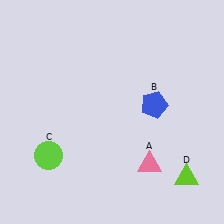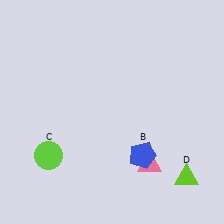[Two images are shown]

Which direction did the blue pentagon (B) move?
The blue pentagon (B) moved down.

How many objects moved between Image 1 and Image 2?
1 object moved between the two images.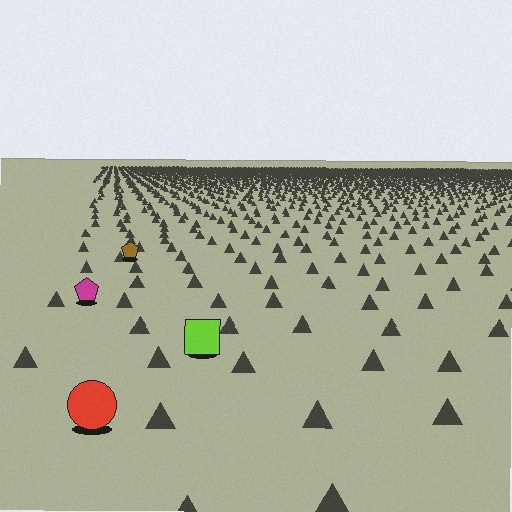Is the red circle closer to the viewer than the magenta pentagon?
Yes. The red circle is closer — you can tell from the texture gradient: the ground texture is coarser near it.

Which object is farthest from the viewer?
The brown pentagon is farthest from the viewer. It appears smaller and the ground texture around it is denser.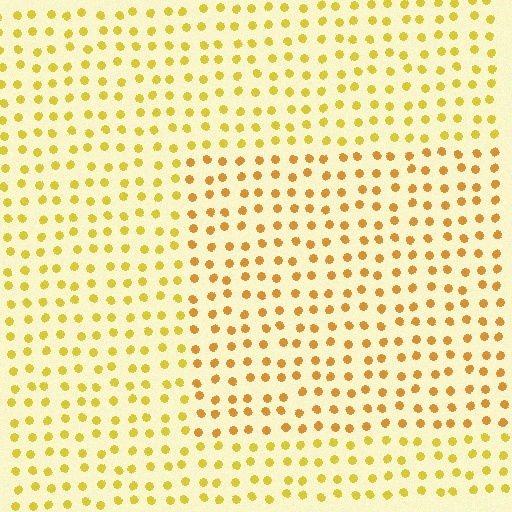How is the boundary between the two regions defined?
The boundary is defined purely by a slight shift in hue (about 21 degrees). Spacing, size, and orientation are identical on both sides.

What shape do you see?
I see a rectangle.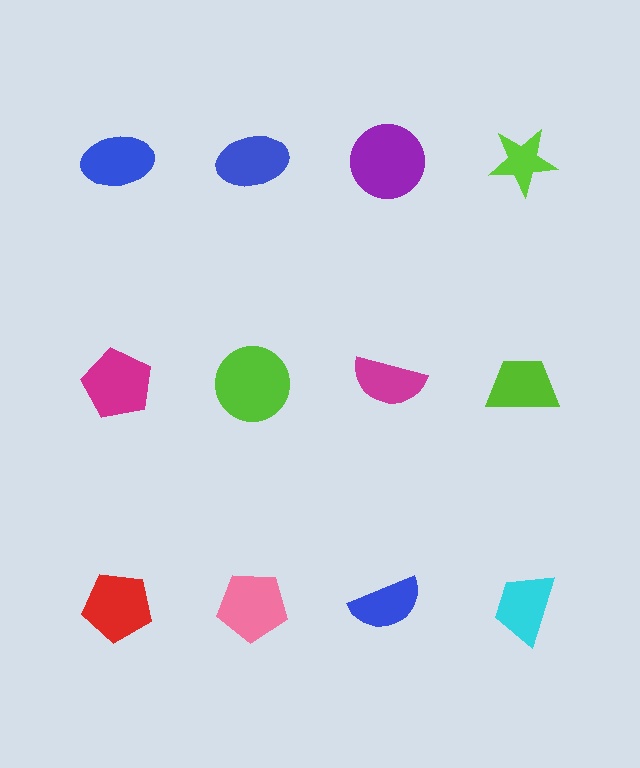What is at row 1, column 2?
A blue ellipse.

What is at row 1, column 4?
A lime star.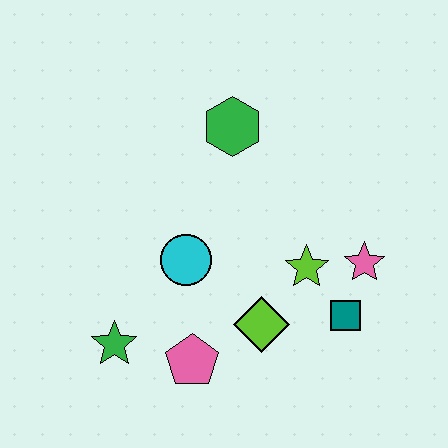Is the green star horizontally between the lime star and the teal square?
No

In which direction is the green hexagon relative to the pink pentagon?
The green hexagon is above the pink pentagon.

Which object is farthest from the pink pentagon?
The green hexagon is farthest from the pink pentagon.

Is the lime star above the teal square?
Yes